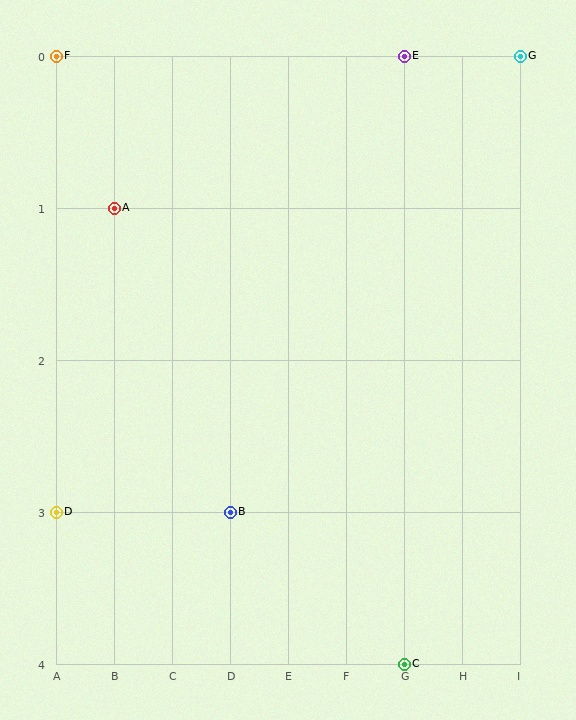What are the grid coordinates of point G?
Point G is at grid coordinates (I, 0).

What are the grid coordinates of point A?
Point A is at grid coordinates (B, 1).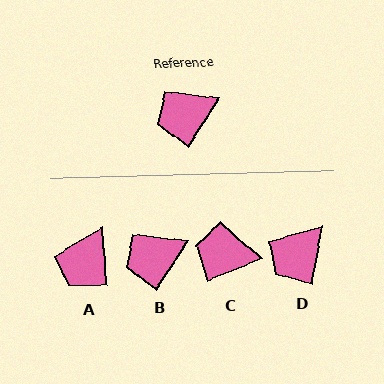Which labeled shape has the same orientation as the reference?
B.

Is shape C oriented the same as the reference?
No, it is off by about 35 degrees.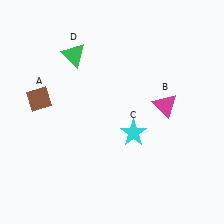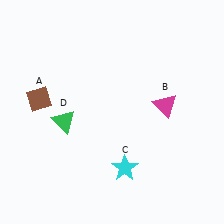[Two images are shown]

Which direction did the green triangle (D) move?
The green triangle (D) moved down.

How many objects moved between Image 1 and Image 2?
2 objects moved between the two images.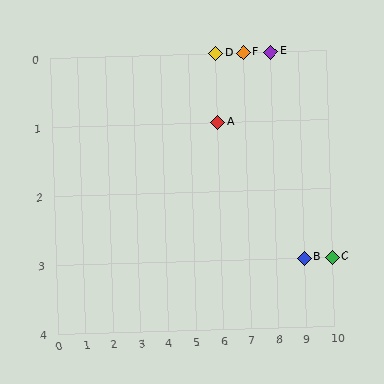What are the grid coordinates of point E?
Point E is at grid coordinates (8, 0).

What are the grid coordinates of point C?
Point C is at grid coordinates (10, 3).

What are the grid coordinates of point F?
Point F is at grid coordinates (7, 0).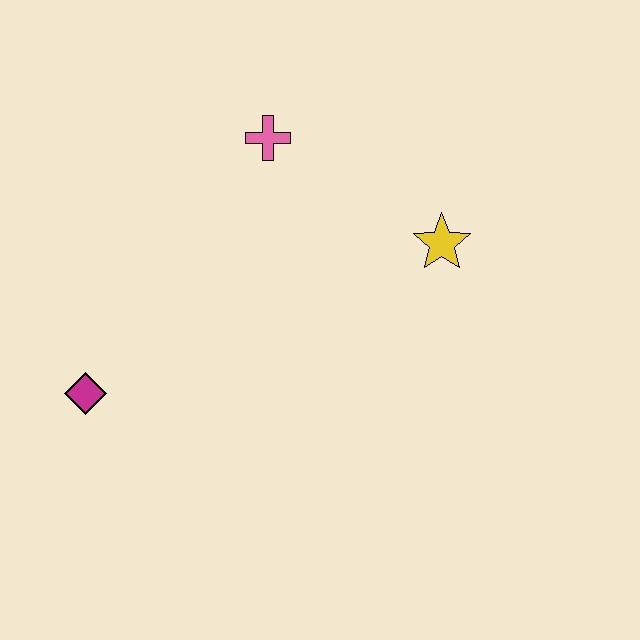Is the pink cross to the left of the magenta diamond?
No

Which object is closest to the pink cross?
The yellow star is closest to the pink cross.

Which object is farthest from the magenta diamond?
The yellow star is farthest from the magenta diamond.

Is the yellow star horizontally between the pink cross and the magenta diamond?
No